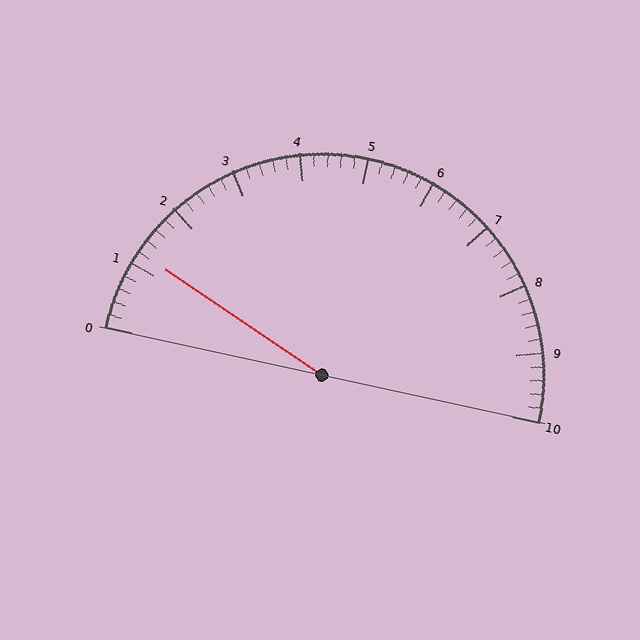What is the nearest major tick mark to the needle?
The nearest major tick mark is 1.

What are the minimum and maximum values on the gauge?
The gauge ranges from 0 to 10.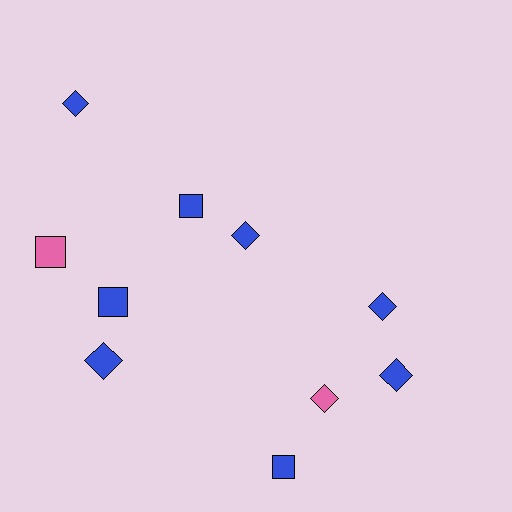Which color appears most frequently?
Blue, with 8 objects.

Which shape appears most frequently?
Diamond, with 6 objects.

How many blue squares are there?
There are 3 blue squares.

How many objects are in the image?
There are 10 objects.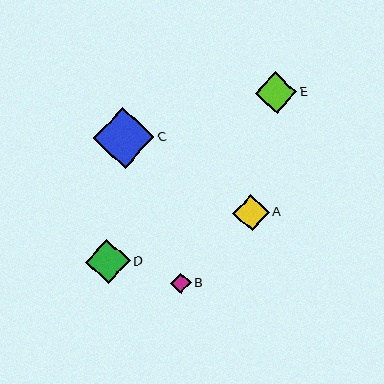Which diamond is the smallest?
Diamond B is the smallest with a size of approximately 21 pixels.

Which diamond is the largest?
Diamond C is the largest with a size of approximately 61 pixels.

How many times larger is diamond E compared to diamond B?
Diamond E is approximately 2.0 times the size of diamond B.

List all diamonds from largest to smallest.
From largest to smallest: C, D, E, A, B.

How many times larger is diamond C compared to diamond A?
Diamond C is approximately 1.7 times the size of diamond A.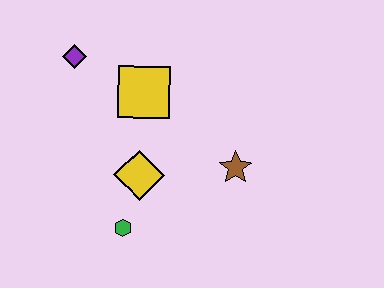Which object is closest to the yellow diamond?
The green hexagon is closest to the yellow diamond.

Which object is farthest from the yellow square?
The green hexagon is farthest from the yellow square.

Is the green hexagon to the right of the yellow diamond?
No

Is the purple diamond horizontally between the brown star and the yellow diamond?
No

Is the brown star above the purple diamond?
No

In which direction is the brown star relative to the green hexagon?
The brown star is to the right of the green hexagon.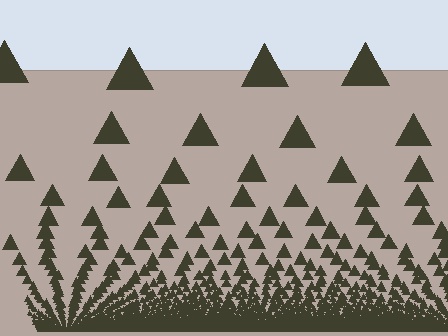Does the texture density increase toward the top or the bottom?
Density increases toward the bottom.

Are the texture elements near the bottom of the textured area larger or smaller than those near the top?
Smaller. The gradient is inverted — elements near the bottom are smaller and denser.